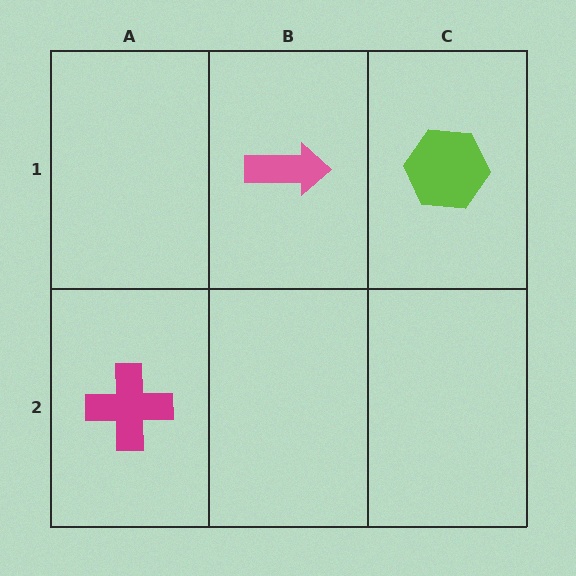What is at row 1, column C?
A lime hexagon.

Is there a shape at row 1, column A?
No, that cell is empty.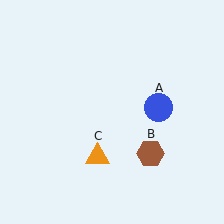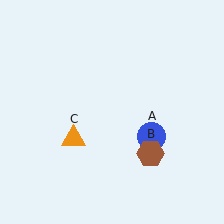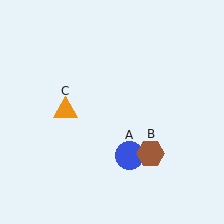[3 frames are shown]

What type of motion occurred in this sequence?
The blue circle (object A), orange triangle (object C) rotated clockwise around the center of the scene.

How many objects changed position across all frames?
2 objects changed position: blue circle (object A), orange triangle (object C).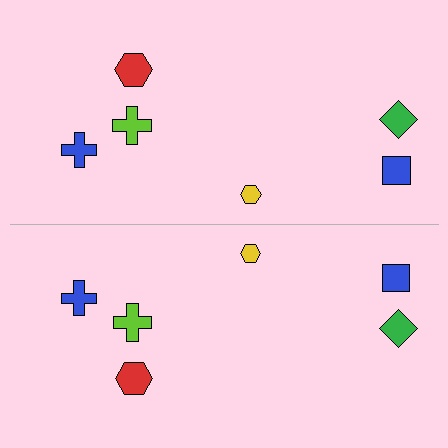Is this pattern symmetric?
Yes, this pattern has bilateral (reflection) symmetry.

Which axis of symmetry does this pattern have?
The pattern has a horizontal axis of symmetry running through the center of the image.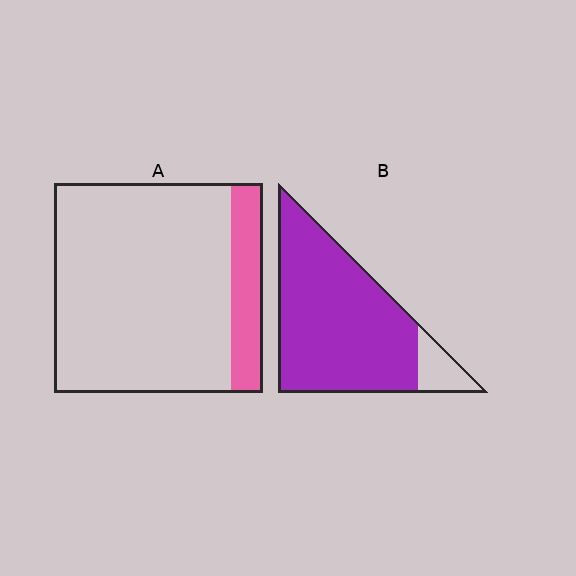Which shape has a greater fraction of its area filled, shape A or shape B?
Shape B.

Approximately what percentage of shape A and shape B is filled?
A is approximately 15% and B is approximately 90%.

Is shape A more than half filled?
No.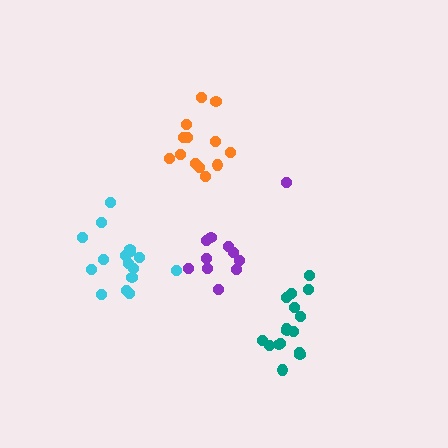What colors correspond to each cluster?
The clusters are colored: teal, purple, orange, cyan.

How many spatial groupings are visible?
There are 4 spatial groupings.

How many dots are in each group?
Group 1: 16 dots, Group 2: 11 dots, Group 3: 13 dots, Group 4: 16 dots (56 total).